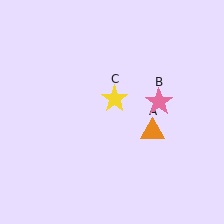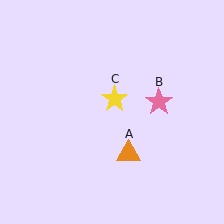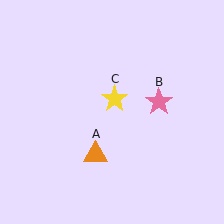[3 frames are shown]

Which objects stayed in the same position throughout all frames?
Pink star (object B) and yellow star (object C) remained stationary.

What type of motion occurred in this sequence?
The orange triangle (object A) rotated clockwise around the center of the scene.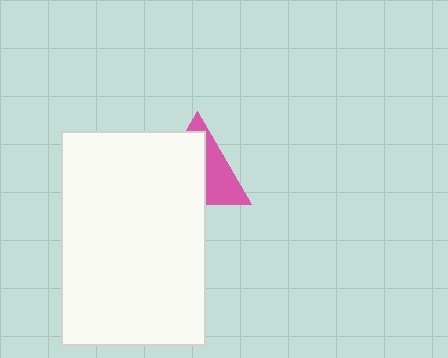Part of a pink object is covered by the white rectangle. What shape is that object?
It is a triangle.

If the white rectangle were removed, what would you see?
You would see the complete pink triangle.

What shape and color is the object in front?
The object in front is a white rectangle.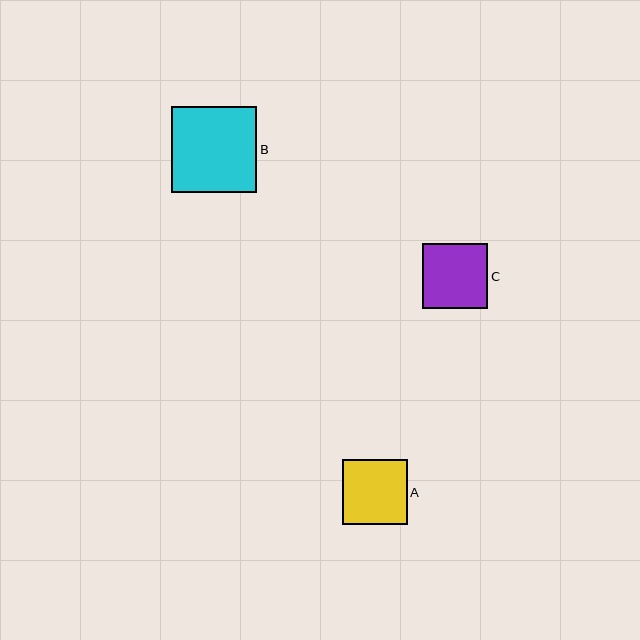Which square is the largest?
Square B is the largest with a size of approximately 86 pixels.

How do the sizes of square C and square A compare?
Square C and square A are approximately the same size.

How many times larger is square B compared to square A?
Square B is approximately 1.3 times the size of square A.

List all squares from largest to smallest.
From largest to smallest: B, C, A.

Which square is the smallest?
Square A is the smallest with a size of approximately 65 pixels.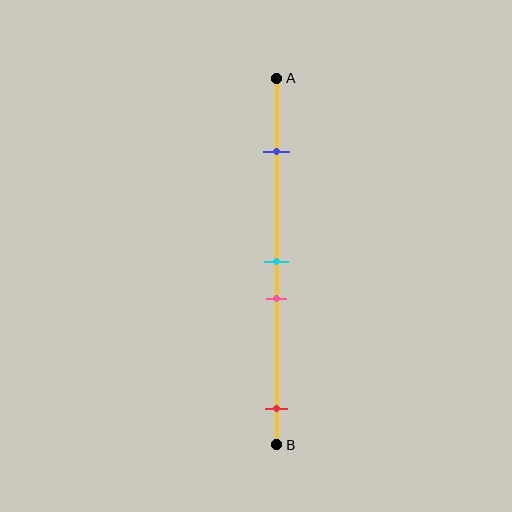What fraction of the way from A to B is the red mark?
The red mark is approximately 90% (0.9) of the way from A to B.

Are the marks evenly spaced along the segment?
No, the marks are not evenly spaced.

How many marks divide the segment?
There are 4 marks dividing the segment.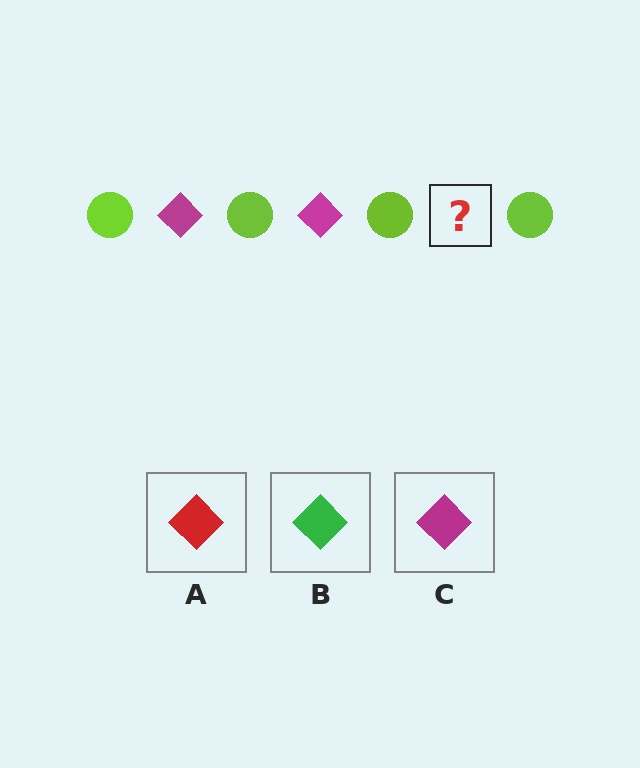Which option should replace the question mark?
Option C.